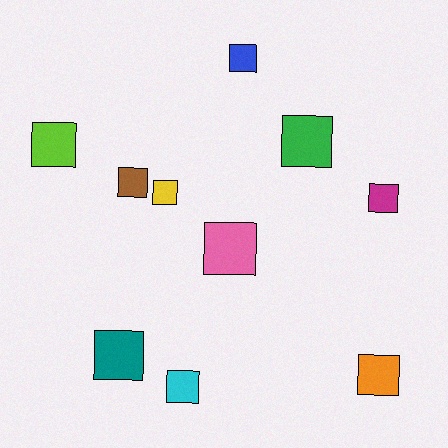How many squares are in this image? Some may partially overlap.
There are 10 squares.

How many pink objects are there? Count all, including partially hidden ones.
There is 1 pink object.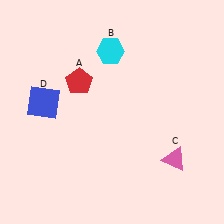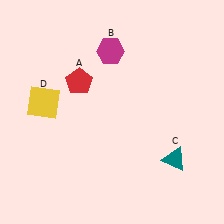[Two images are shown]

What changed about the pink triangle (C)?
In Image 1, C is pink. In Image 2, it changed to teal.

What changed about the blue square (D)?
In Image 1, D is blue. In Image 2, it changed to yellow.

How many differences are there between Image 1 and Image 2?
There are 3 differences between the two images.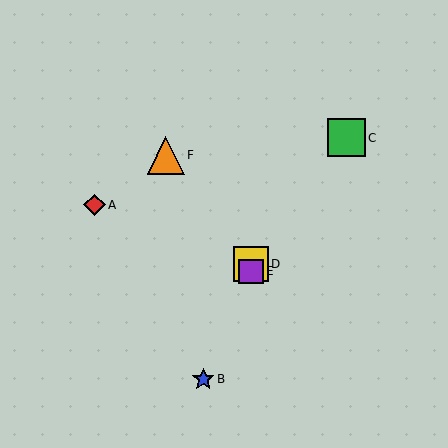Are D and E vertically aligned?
Yes, both are at x≈251.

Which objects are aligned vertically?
Objects D, E are aligned vertically.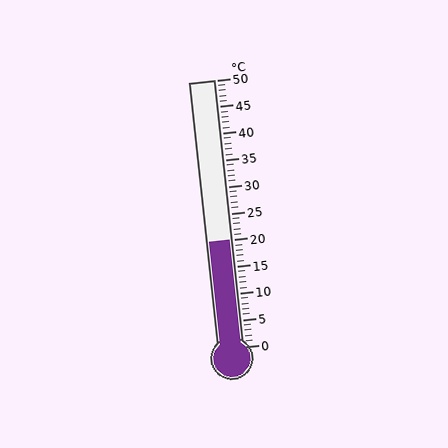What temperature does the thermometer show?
The thermometer shows approximately 20°C.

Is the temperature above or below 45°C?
The temperature is below 45°C.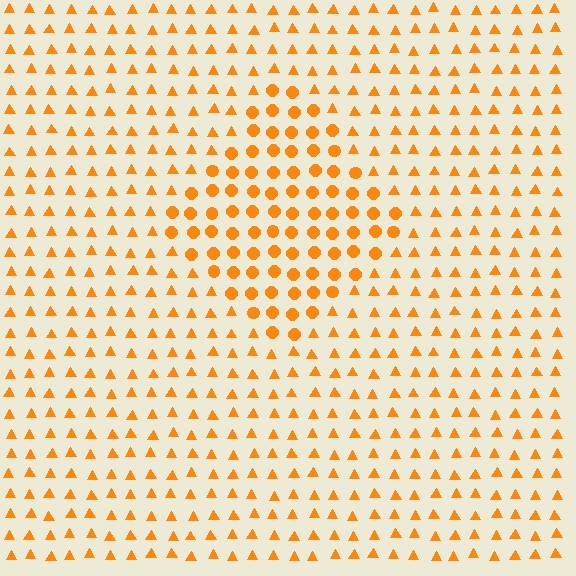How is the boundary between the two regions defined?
The boundary is defined by a change in element shape: circles inside vs. triangles outside. All elements share the same color and spacing.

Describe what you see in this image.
The image is filled with small orange elements arranged in a uniform grid. A diamond-shaped region contains circles, while the surrounding area contains triangles. The boundary is defined purely by the change in element shape.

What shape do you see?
I see a diamond.